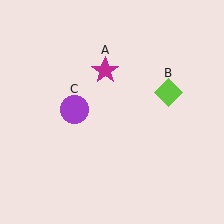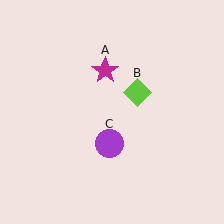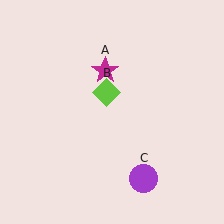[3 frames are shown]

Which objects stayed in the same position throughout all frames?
Magenta star (object A) remained stationary.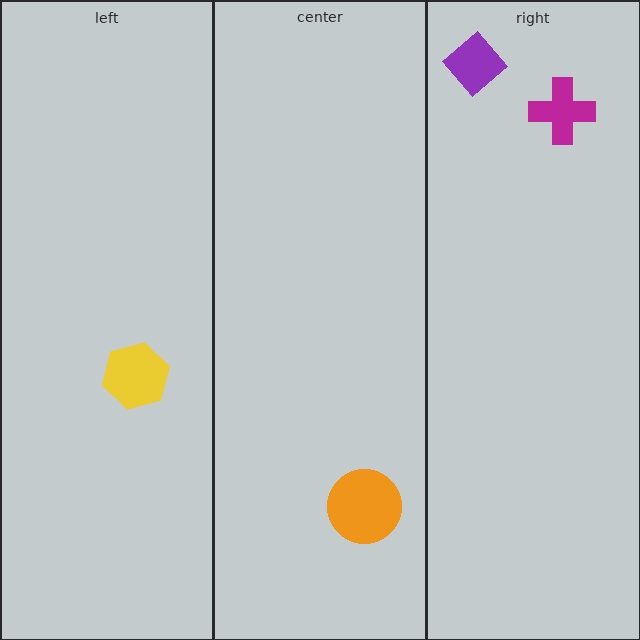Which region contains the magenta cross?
The right region.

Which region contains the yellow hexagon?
The left region.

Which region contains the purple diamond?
The right region.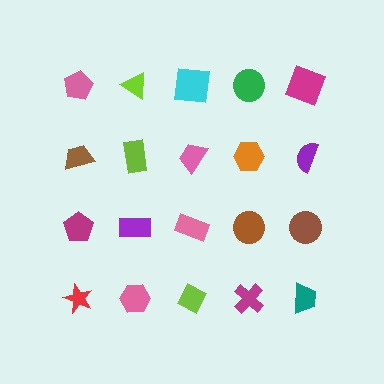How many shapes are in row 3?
5 shapes.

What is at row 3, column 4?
A brown circle.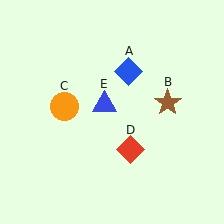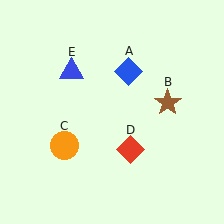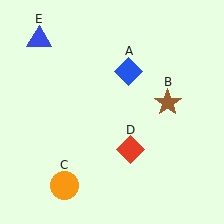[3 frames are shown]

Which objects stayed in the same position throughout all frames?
Blue diamond (object A) and brown star (object B) and red diamond (object D) remained stationary.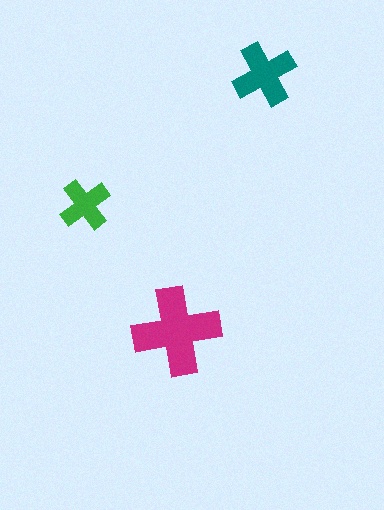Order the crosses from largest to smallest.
the magenta one, the teal one, the green one.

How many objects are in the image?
There are 3 objects in the image.